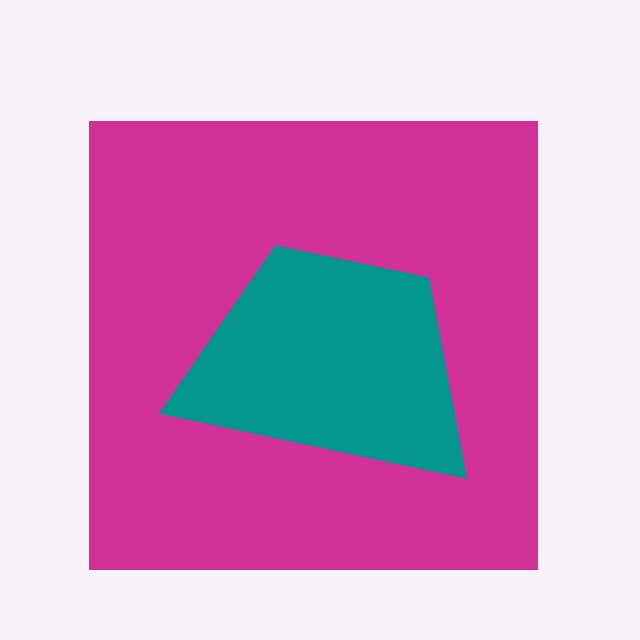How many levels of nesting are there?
2.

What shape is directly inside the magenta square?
The teal trapezoid.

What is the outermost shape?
The magenta square.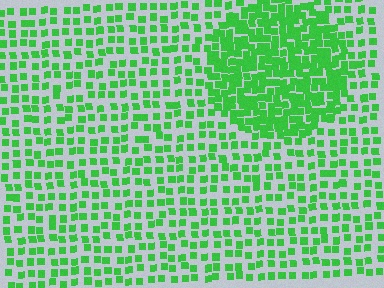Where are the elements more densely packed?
The elements are more densely packed inside the circle boundary.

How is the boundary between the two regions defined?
The boundary is defined by a change in element density (approximately 2.1x ratio). All elements are the same color, size, and shape.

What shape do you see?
I see a circle.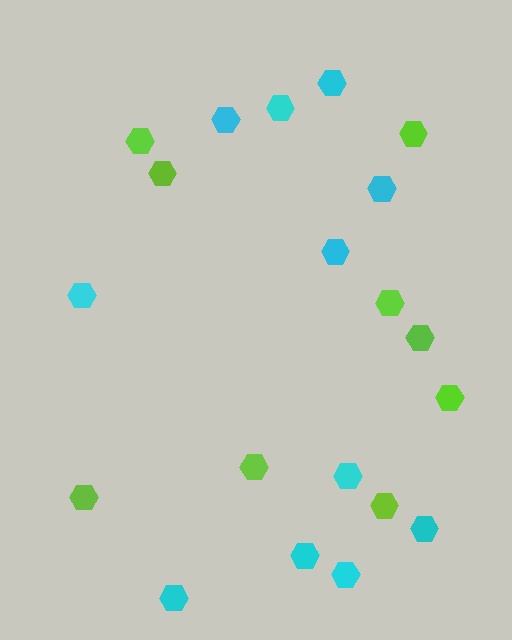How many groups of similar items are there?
There are 2 groups: one group of lime hexagons (9) and one group of cyan hexagons (11).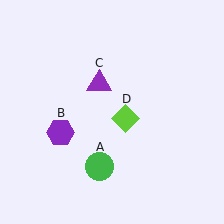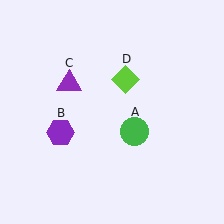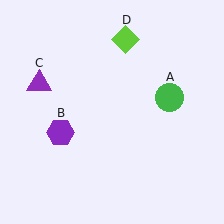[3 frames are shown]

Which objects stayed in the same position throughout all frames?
Purple hexagon (object B) remained stationary.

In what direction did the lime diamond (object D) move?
The lime diamond (object D) moved up.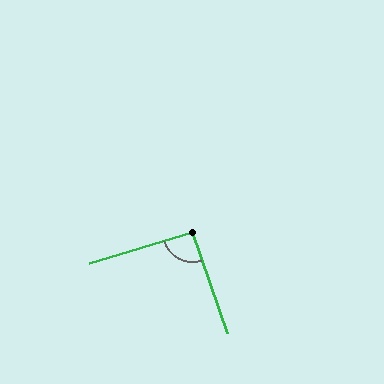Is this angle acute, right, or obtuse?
It is approximately a right angle.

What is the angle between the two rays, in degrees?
Approximately 92 degrees.